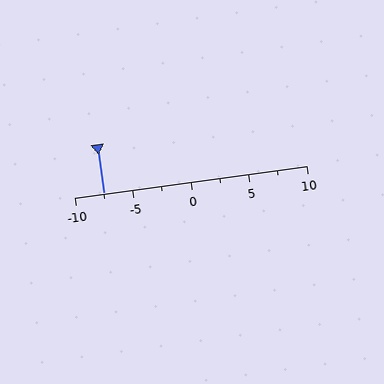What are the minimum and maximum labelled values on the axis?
The axis runs from -10 to 10.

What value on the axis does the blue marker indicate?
The marker indicates approximately -7.5.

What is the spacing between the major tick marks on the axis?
The major ticks are spaced 5 apart.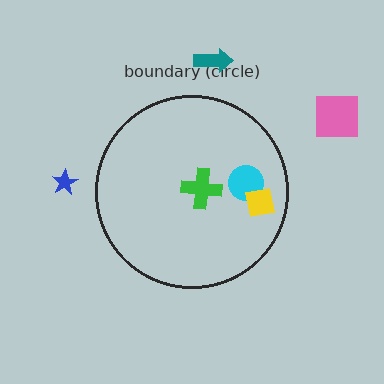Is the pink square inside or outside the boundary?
Outside.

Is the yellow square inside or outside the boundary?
Inside.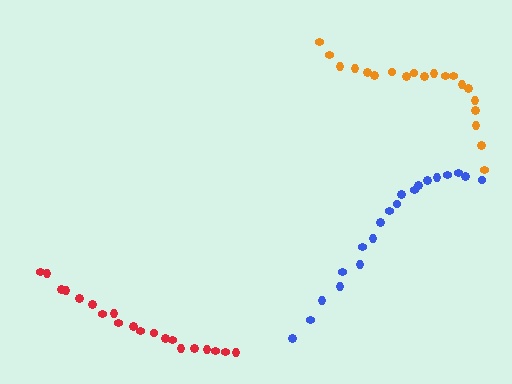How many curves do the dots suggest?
There are 3 distinct paths.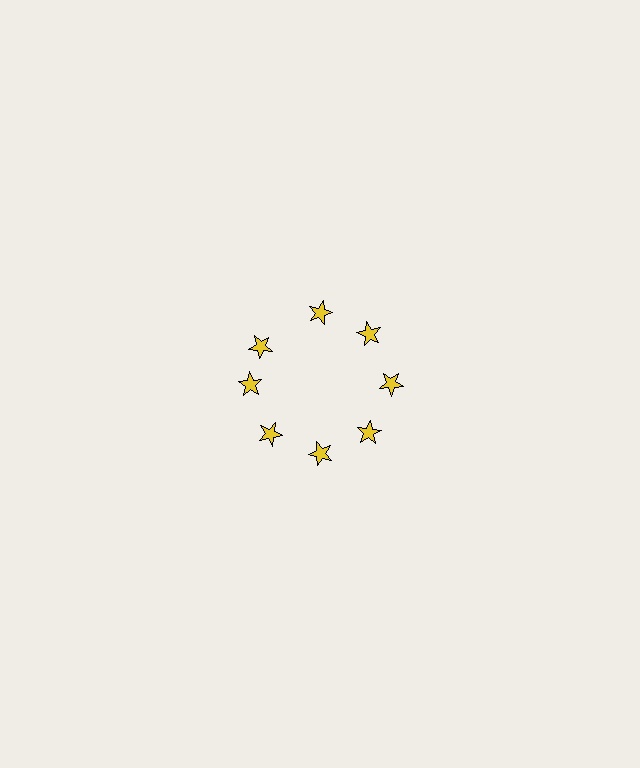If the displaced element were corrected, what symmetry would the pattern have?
It would have 8-fold rotational symmetry — the pattern would map onto itself every 45 degrees.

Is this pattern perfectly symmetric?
No. The 8 yellow stars are arranged in a ring, but one element near the 10 o'clock position is rotated out of alignment along the ring, breaking the 8-fold rotational symmetry.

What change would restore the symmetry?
The symmetry would be restored by rotating it back into even spacing with its neighbors so that all 8 stars sit at equal angles and equal distance from the center.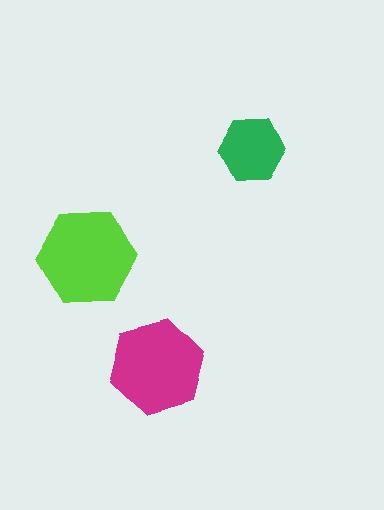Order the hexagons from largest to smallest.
the lime one, the magenta one, the green one.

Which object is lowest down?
The magenta hexagon is bottommost.